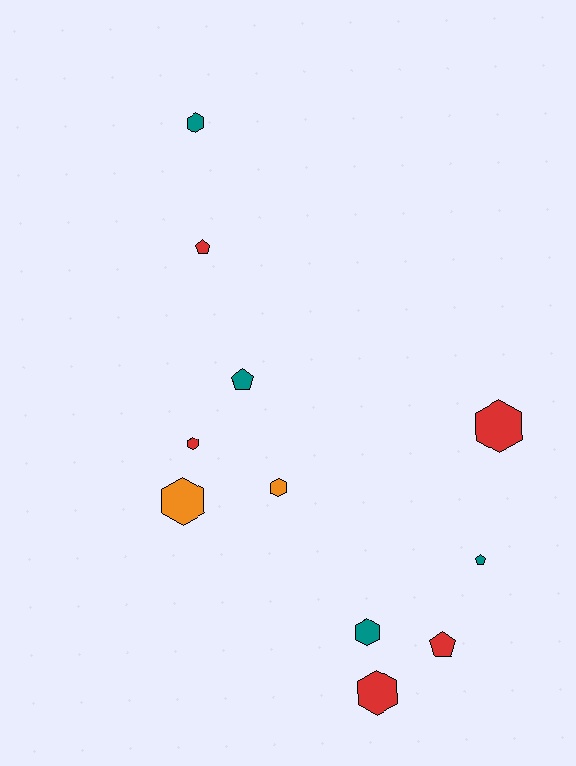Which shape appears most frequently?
Hexagon, with 7 objects.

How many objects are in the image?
There are 11 objects.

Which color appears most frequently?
Red, with 5 objects.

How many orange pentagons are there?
There are no orange pentagons.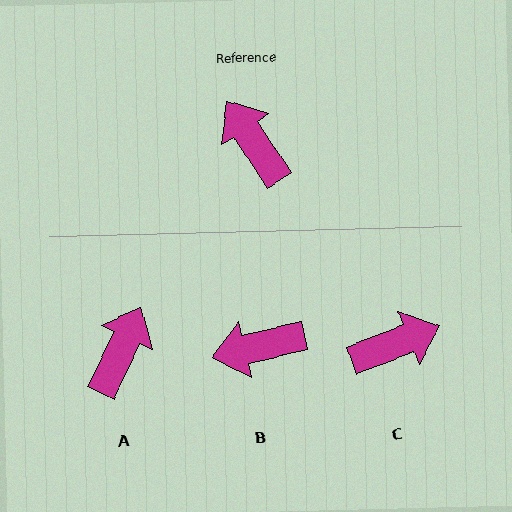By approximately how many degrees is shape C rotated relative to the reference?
Approximately 102 degrees clockwise.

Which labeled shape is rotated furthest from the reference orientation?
C, about 102 degrees away.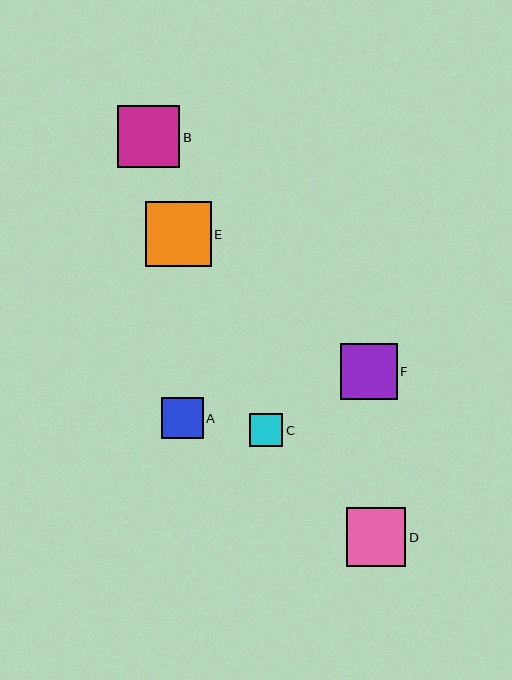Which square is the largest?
Square E is the largest with a size of approximately 66 pixels.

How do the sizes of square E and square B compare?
Square E and square B are approximately the same size.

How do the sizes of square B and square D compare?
Square B and square D are approximately the same size.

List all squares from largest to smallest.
From largest to smallest: E, B, D, F, A, C.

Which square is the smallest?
Square C is the smallest with a size of approximately 33 pixels.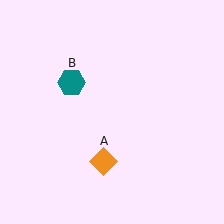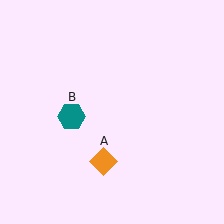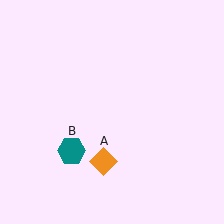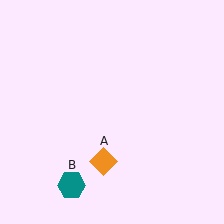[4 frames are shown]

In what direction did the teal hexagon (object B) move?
The teal hexagon (object B) moved down.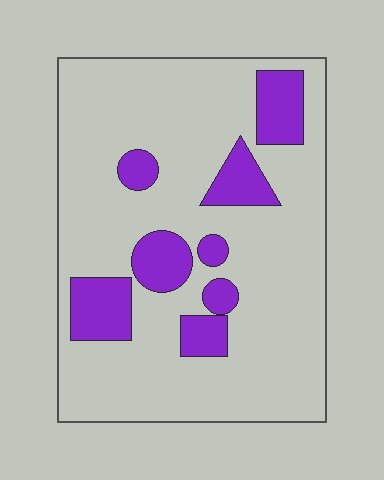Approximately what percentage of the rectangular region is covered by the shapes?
Approximately 20%.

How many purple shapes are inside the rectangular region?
8.